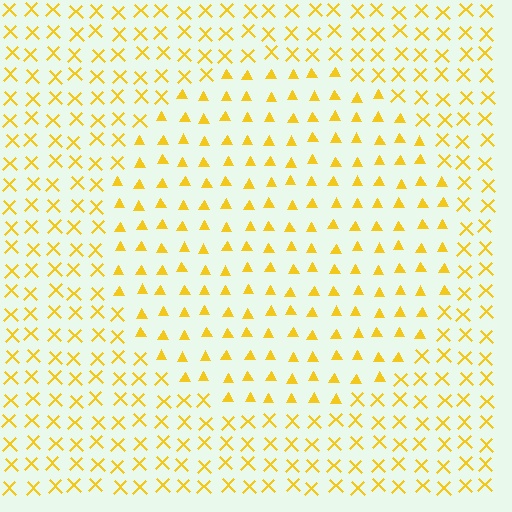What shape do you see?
I see a circle.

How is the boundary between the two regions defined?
The boundary is defined by a change in element shape: triangles inside vs. X marks outside. All elements share the same color and spacing.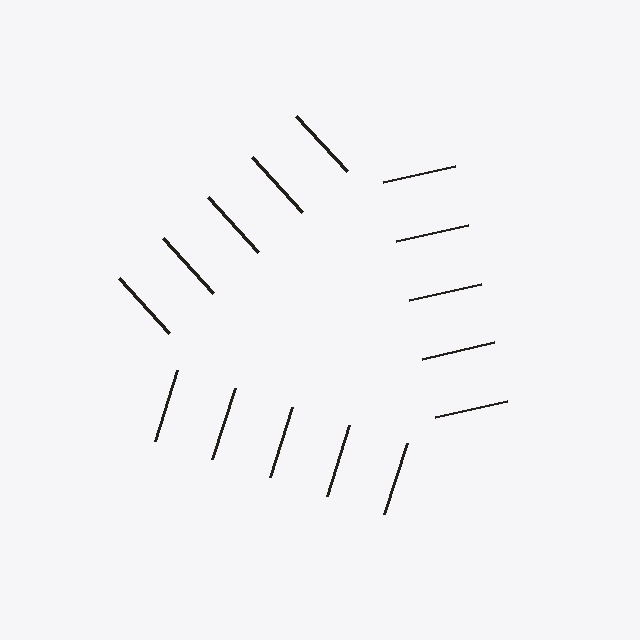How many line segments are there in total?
15 — 5 along each of the 3 edges.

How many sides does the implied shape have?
3 sides — the line-ends trace a triangle.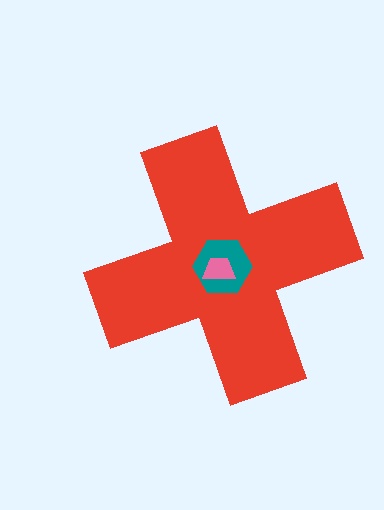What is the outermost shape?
The red cross.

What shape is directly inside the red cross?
The teal hexagon.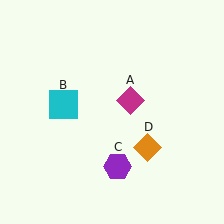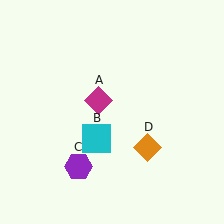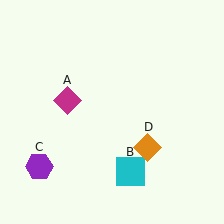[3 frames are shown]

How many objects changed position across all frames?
3 objects changed position: magenta diamond (object A), cyan square (object B), purple hexagon (object C).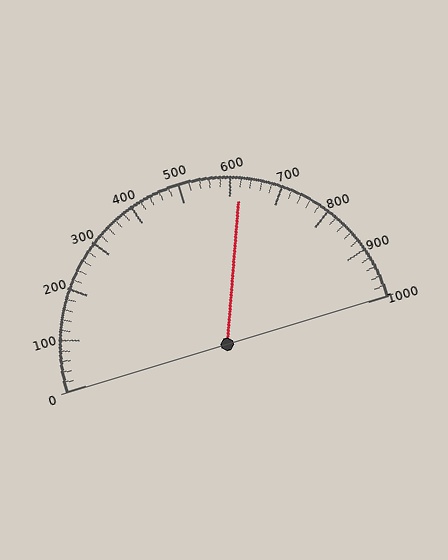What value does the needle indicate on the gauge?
The needle indicates approximately 620.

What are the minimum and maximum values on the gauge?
The gauge ranges from 0 to 1000.